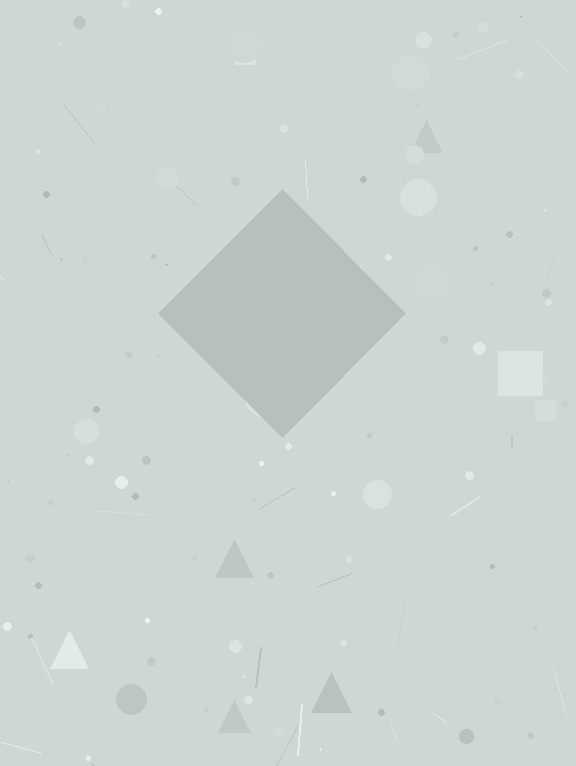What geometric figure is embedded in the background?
A diamond is embedded in the background.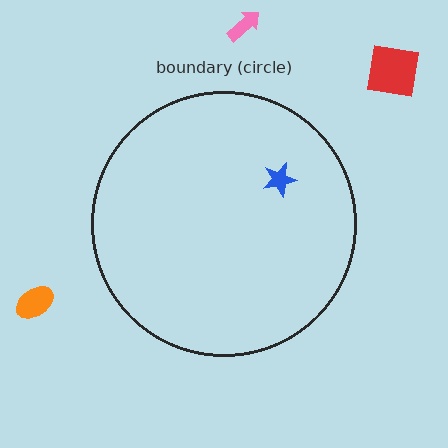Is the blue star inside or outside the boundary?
Inside.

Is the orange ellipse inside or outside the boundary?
Outside.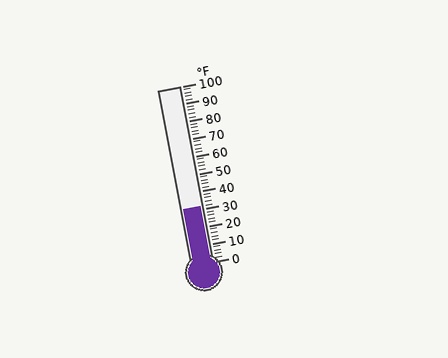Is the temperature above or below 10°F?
The temperature is above 10°F.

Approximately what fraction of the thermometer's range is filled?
The thermometer is filled to approximately 30% of its range.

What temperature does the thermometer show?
The thermometer shows approximately 32°F.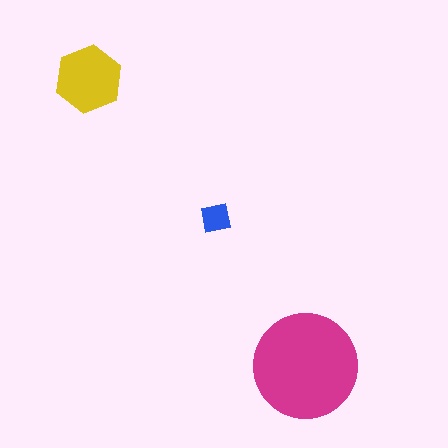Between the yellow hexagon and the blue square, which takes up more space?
The yellow hexagon.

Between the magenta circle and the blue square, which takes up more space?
The magenta circle.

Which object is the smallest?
The blue square.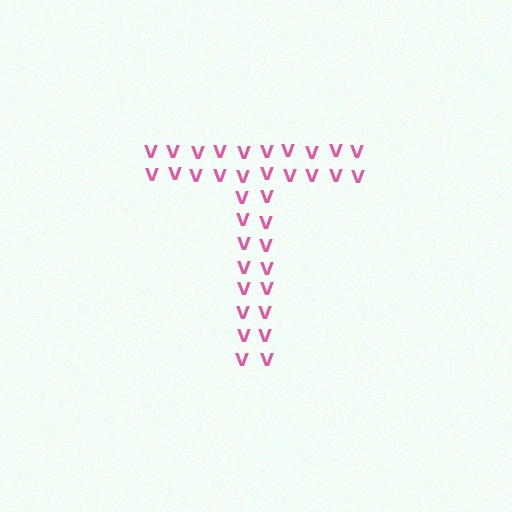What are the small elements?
The small elements are letter V's.